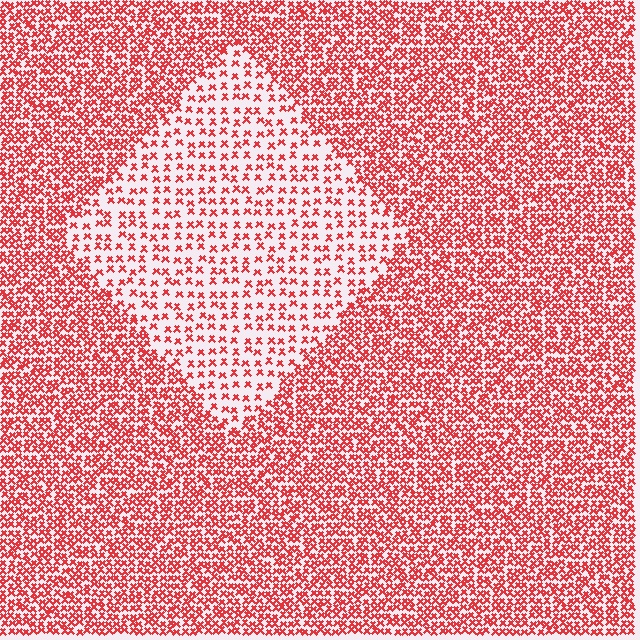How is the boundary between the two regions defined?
The boundary is defined by a change in element density (approximately 2.3x ratio). All elements are the same color, size, and shape.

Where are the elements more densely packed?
The elements are more densely packed outside the diamond boundary.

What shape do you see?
I see a diamond.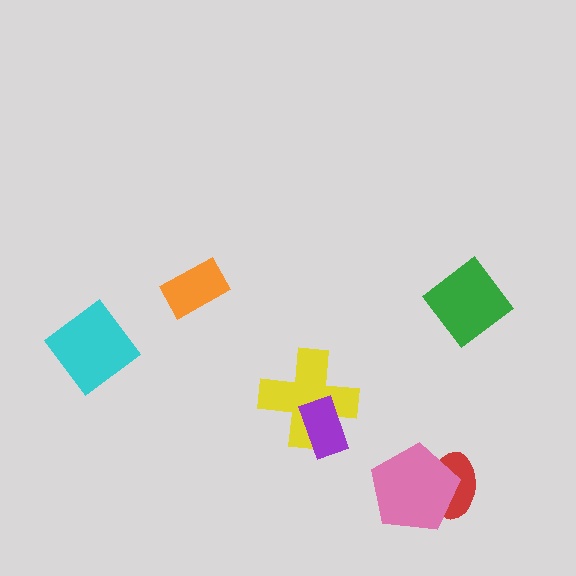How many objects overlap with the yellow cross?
1 object overlaps with the yellow cross.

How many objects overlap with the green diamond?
0 objects overlap with the green diamond.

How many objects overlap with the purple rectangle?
1 object overlaps with the purple rectangle.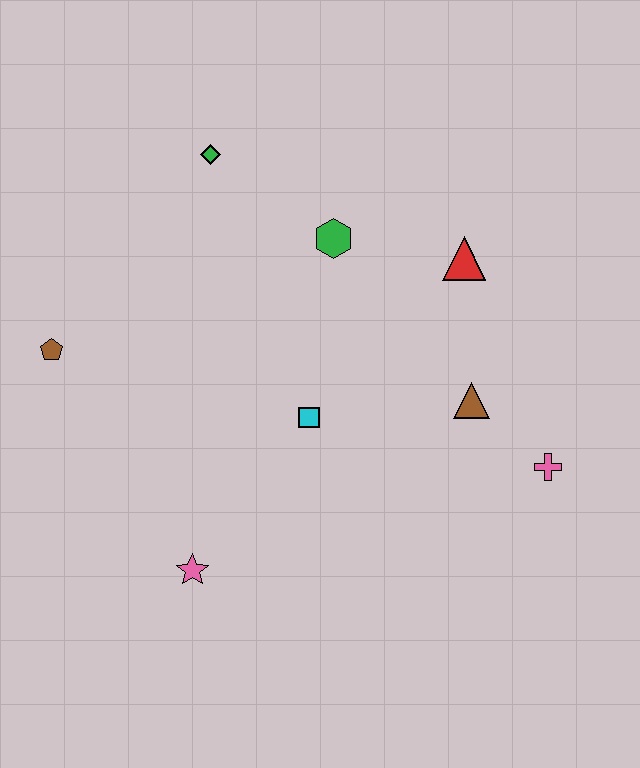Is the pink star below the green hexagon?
Yes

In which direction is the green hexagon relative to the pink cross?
The green hexagon is above the pink cross.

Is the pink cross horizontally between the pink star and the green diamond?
No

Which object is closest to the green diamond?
The green hexagon is closest to the green diamond.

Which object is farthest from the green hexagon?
The pink star is farthest from the green hexagon.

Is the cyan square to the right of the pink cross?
No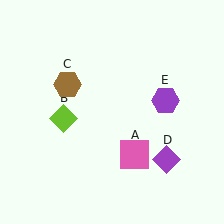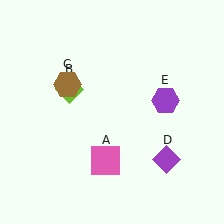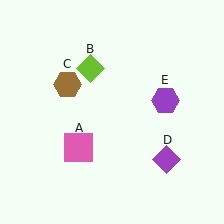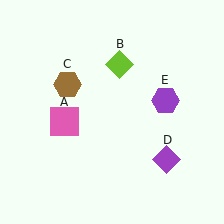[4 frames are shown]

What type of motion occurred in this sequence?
The pink square (object A), lime diamond (object B) rotated clockwise around the center of the scene.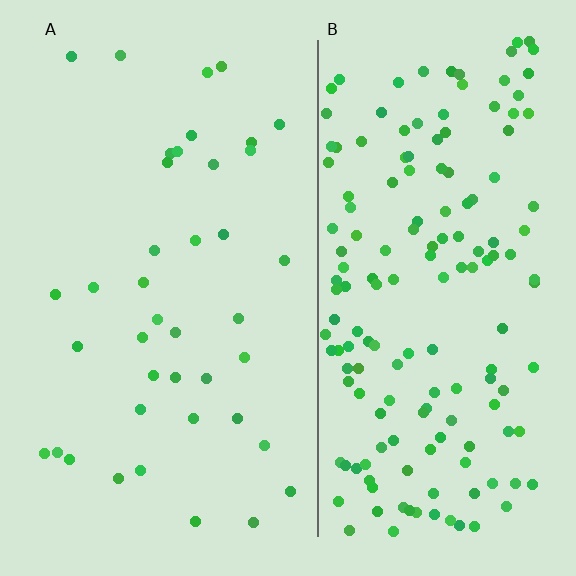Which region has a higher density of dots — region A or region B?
B (the right).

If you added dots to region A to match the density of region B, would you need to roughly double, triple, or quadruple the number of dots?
Approximately quadruple.